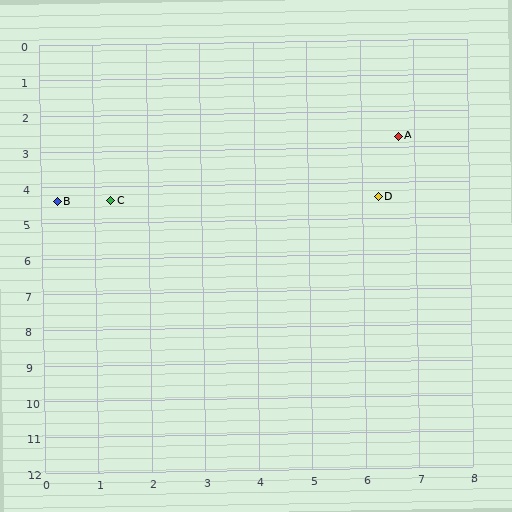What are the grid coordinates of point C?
Point C is at approximately (1.3, 4.4).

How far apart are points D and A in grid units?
Points D and A are about 1.7 grid units apart.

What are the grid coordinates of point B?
Point B is at approximately (0.3, 4.4).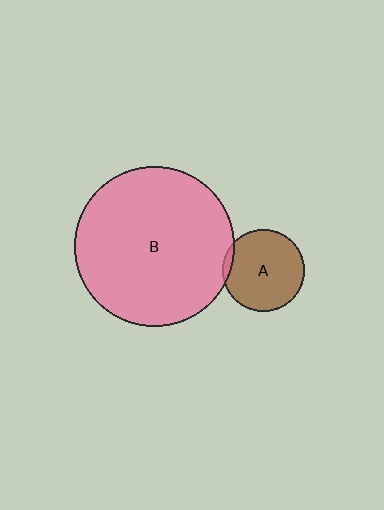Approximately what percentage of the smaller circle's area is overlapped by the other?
Approximately 5%.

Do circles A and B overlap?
Yes.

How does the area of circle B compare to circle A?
Approximately 3.8 times.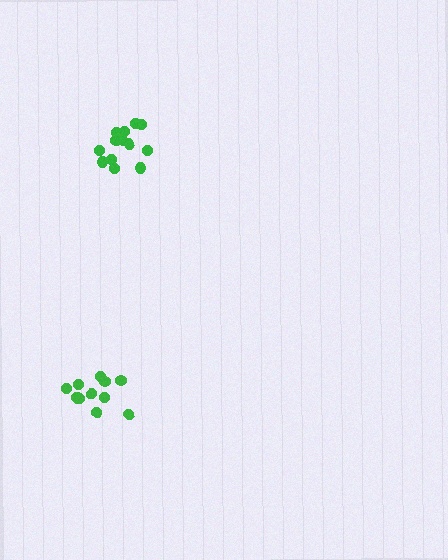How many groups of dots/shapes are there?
There are 2 groups.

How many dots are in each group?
Group 1: 13 dots, Group 2: 12 dots (25 total).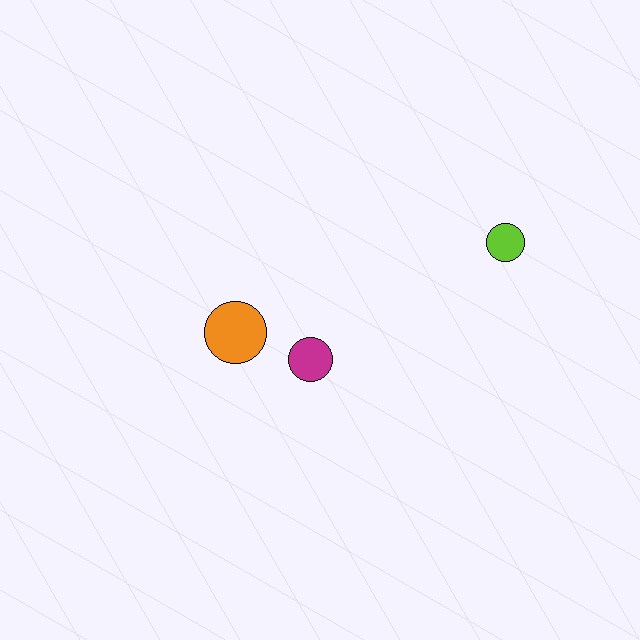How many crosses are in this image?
There are no crosses.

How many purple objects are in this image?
There are no purple objects.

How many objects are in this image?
There are 3 objects.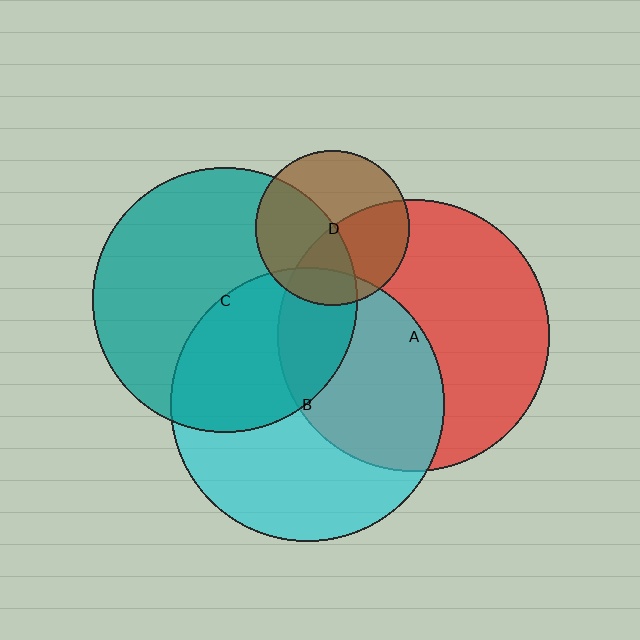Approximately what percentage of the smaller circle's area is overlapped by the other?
Approximately 15%.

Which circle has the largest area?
Circle B (cyan).